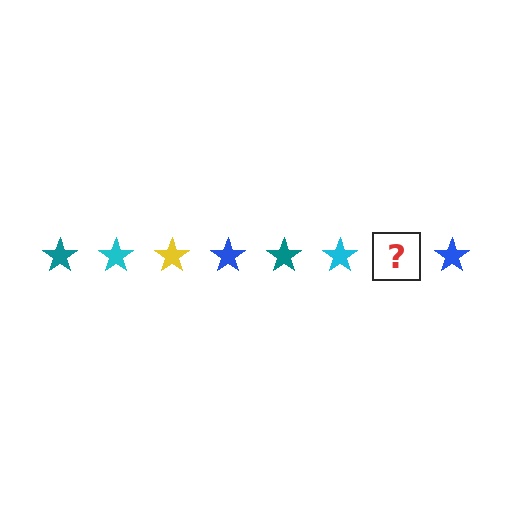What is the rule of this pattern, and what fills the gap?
The rule is that the pattern cycles through teal, cyan, yellow, blue stars. The gap should be filled with a yellow star.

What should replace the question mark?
The question mark should be replaced with a yellow star.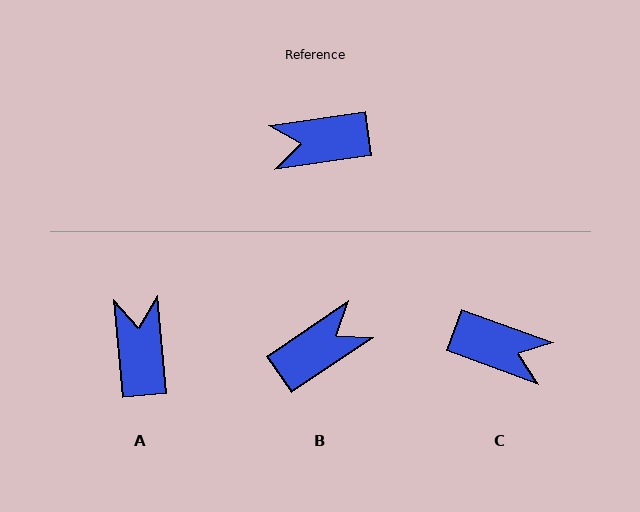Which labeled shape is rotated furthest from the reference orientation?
B, about 154 degrees away.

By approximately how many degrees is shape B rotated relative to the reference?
Approximately 154 degrees clockwise.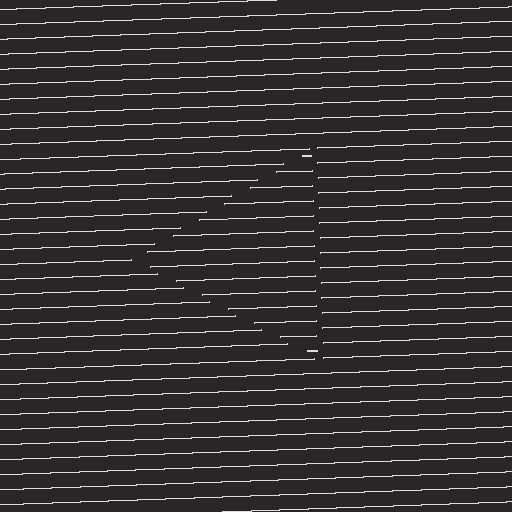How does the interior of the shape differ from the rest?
The interior of the shape contains the same grating, shifted by half a period — the contour is defined by the phase discontinuity where line-ends from the inner and outer gratings abut.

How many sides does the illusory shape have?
3 sides — the line-ends trace a triangle.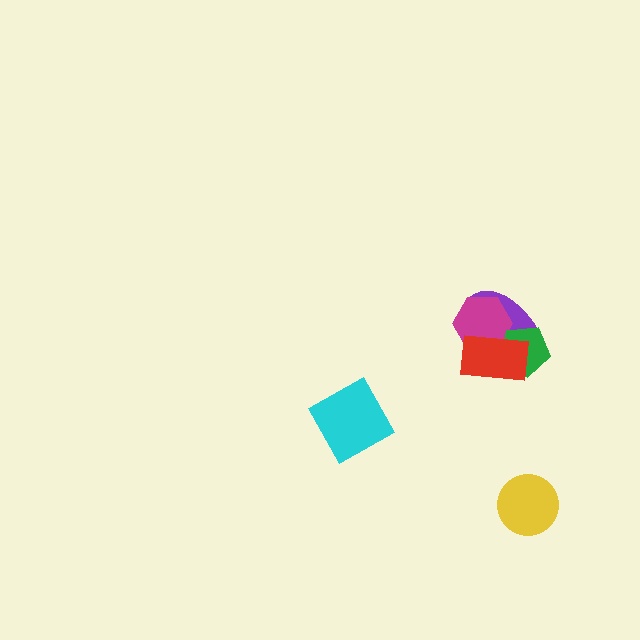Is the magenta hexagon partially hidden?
Yes, it is partially covered by another shape.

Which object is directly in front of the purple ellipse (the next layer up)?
The magenta hexagon is directly in front of the purple ellipse.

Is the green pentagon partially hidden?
Yes, it is partially covered by another shape.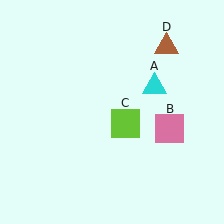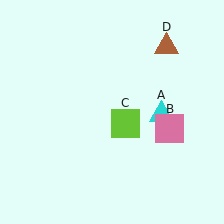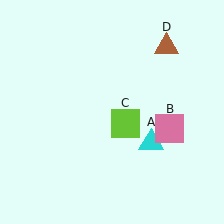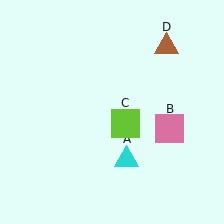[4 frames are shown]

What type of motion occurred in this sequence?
The cyan triangle (object A) rotated clockwise around the center of the scene.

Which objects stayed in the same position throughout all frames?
Pink square (object B) and lime square (object C) and brown triangle (object D) remained stationary.